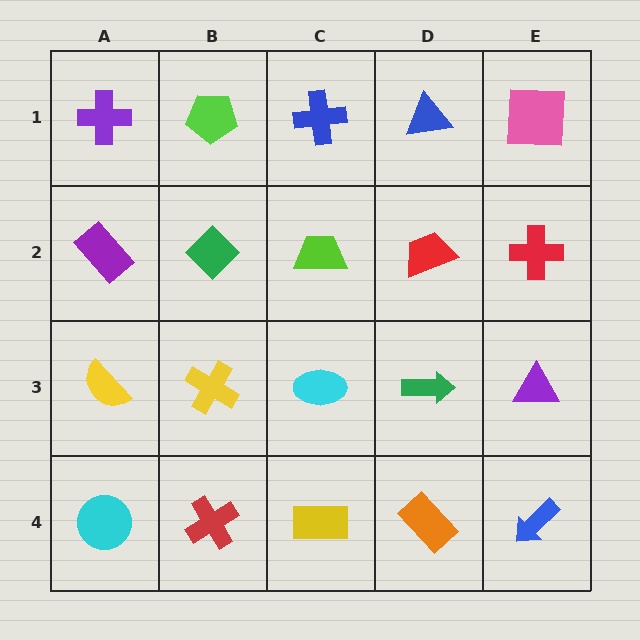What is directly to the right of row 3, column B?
A cyan ellipse.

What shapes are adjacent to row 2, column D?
A blue triangle (row 1, column D), a green arrow (row 3, column D), a lime trapezoid (row 2, column C), a red cross (row 2, column E).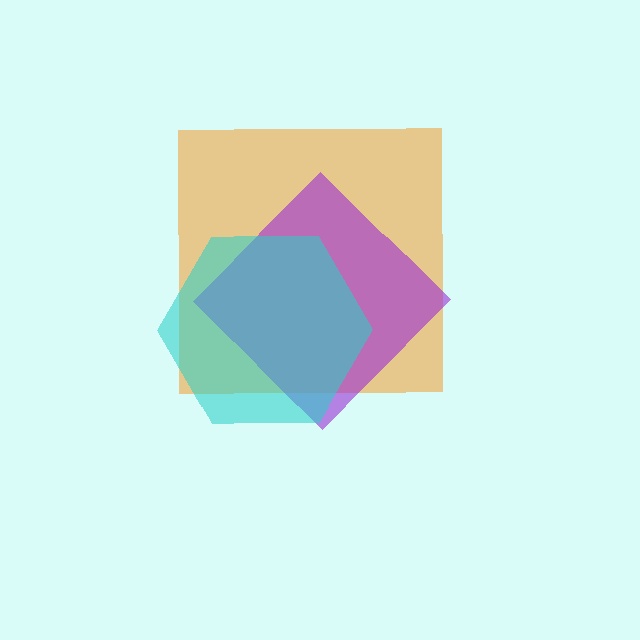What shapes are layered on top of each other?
The layered shapes are: an orange square, a purple diamond, a cyan hexagon.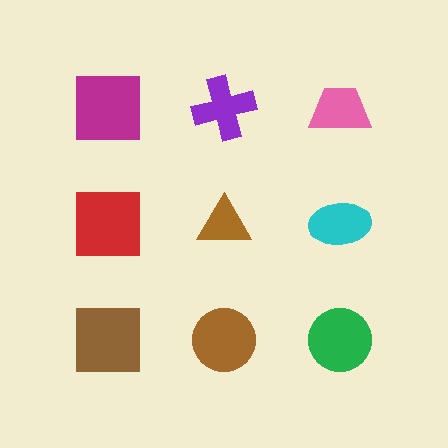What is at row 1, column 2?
A purple cross.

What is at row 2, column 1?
A red square.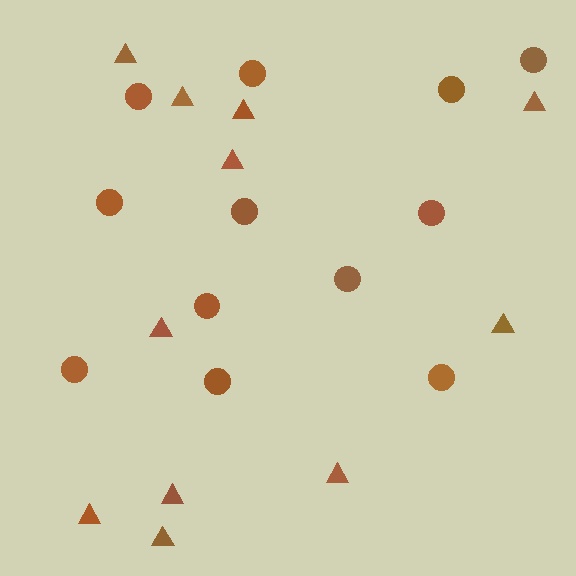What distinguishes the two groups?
There are 2 groups: one group of circles (12) and one group of triangles (11).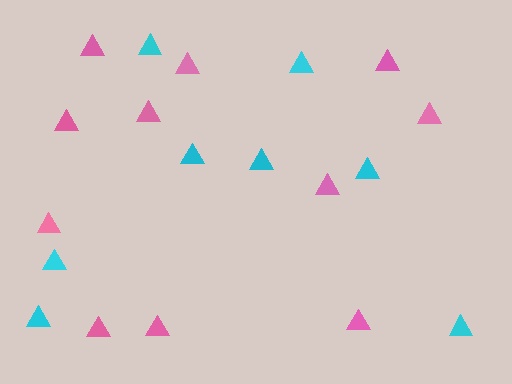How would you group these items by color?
There are 2 groups: one group of pink triangles (11) and one group of cyan triangles (8).